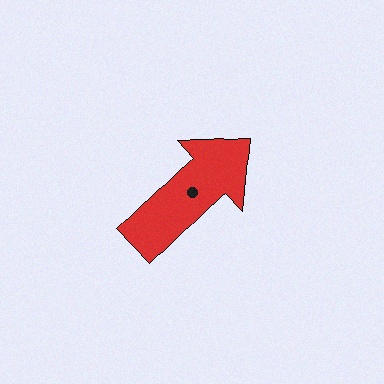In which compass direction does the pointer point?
Northeast.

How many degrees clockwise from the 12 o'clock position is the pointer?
Approximately 47 degrees.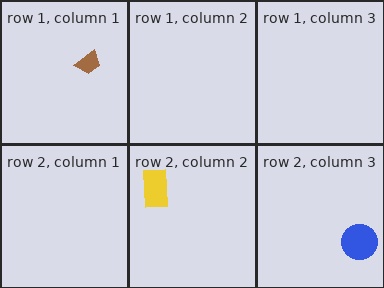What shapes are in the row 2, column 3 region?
The blue circle.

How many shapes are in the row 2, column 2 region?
1.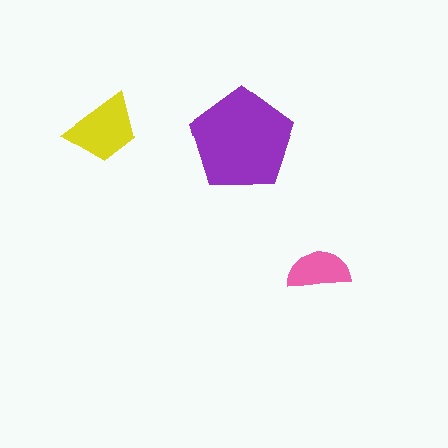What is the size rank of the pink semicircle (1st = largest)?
3rd.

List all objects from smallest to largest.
The pink semicircle, the yellow trapezoid, the purple pentagon.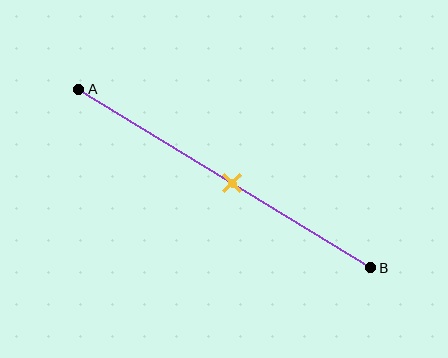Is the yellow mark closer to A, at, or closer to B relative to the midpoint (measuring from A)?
The yellow mark is approximately at the midpoint of segment AB.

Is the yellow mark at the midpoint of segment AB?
Yes, the mark is approximately at the midpoint.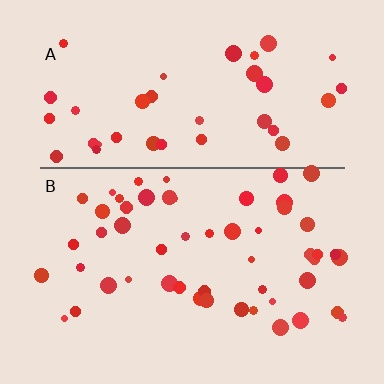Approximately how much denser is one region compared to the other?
Approximately 1.3× — region B over region A.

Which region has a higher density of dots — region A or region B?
B (the bottom).